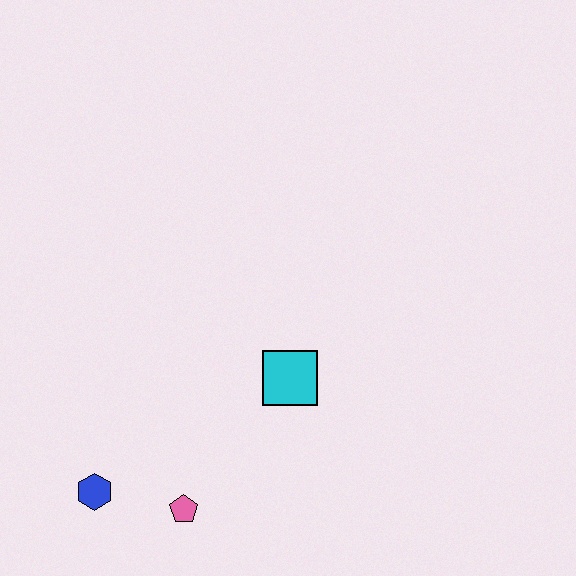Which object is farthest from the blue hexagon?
The cyan square is farthest from the blue hexagon.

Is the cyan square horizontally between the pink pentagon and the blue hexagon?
No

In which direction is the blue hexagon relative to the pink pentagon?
The blue hexagon is to the left of the pink pentagon.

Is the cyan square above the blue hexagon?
Yes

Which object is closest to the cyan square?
The pink pentagon is closest to the cyan square.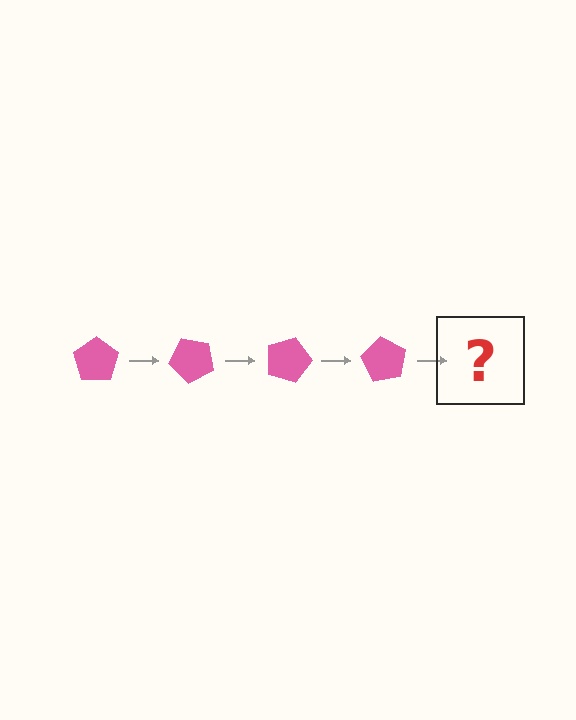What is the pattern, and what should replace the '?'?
The pattern is that the pentagon rotates 45 degrees each step. The '?' should be a pink pentagon rotated 180 degrees.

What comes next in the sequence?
The next element should be a pink pentagon rotated 180 degrees.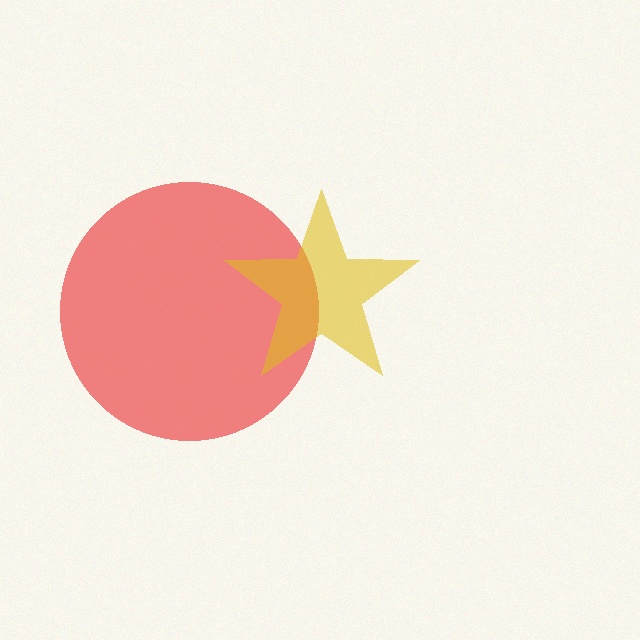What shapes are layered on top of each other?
The layered shapes are: a red circle, a yellow star.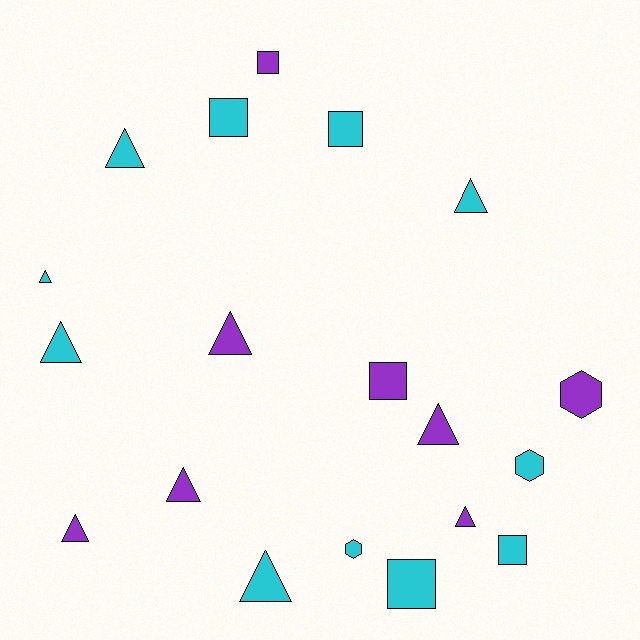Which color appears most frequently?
Cyan, with 11 objects.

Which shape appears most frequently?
Triangle, with 10 objects.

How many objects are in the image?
There are 19 objects.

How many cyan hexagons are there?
There are 2 cyan hexagons.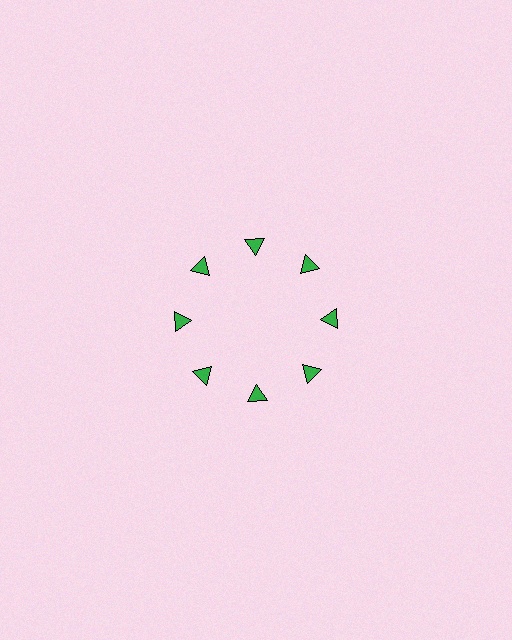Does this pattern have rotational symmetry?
Yes, this pattern has 8-fold rotational symmetry. It looks the same after rotating 45 degrees around the center.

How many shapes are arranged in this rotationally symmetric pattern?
There are 8 shapes, arranged in 8 groups of 1.